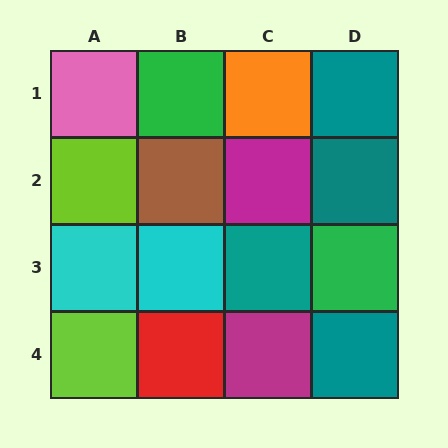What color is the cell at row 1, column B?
Green.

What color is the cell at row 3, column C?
Teal.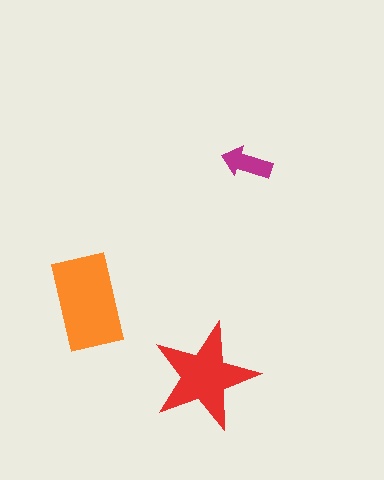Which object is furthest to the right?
The magenta arrow is rightmost.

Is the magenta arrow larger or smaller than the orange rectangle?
Smaller.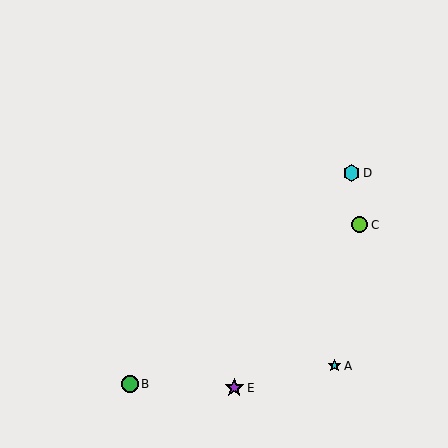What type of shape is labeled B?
Shape B is a green circle.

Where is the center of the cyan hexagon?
The center of the cyan hexagon is at (351, 173).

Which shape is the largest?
The purple star (labeled E) is the largest.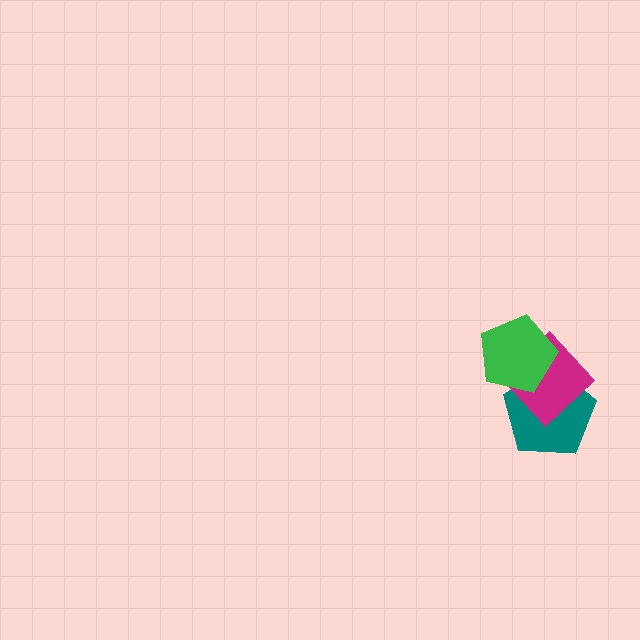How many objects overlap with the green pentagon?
2 objects overlap with the green pentagon.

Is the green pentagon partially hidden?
No, no other shape covers it.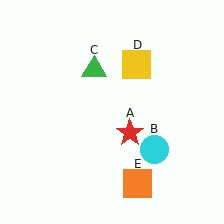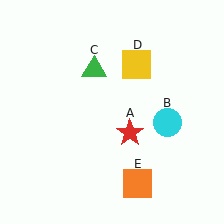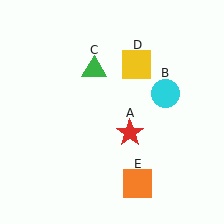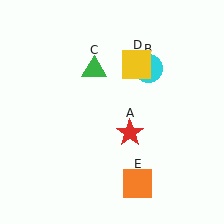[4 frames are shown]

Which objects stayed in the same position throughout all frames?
Red star (object A) and green triangle (object C) and yellow square (object D) and orange square (object E) remained stationary.